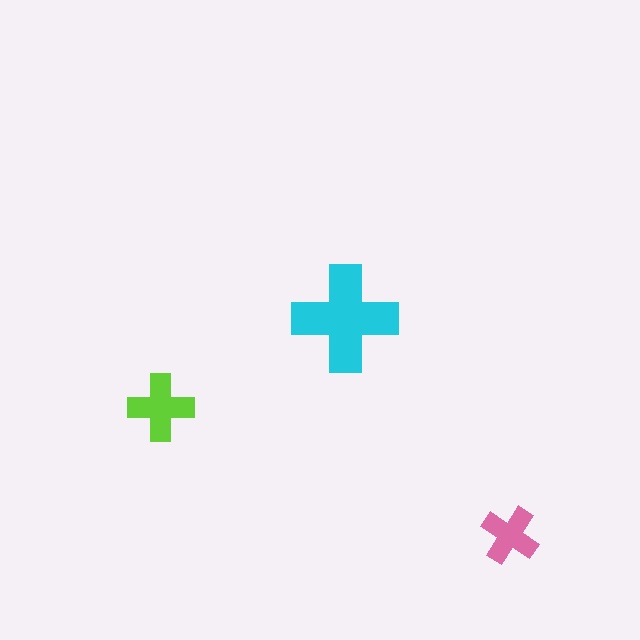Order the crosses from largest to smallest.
the cyan one, the lime one, the pink one.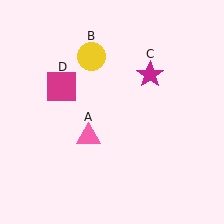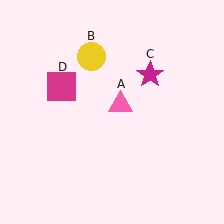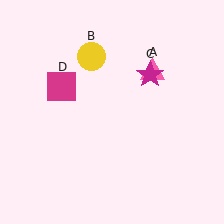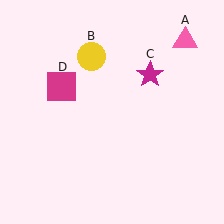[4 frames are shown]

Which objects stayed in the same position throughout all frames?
Yellow circle (object B) and magenta star (object C) and magenta square (object D) remained stationary.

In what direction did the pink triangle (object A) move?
The pink triangle (object A) moved up and to the right.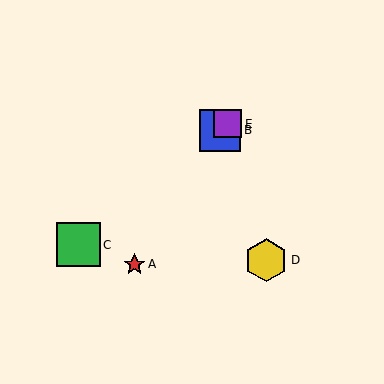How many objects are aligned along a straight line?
3 objects (B, C, E) are aligned along a straight line.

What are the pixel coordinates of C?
Object C is at (78, 245).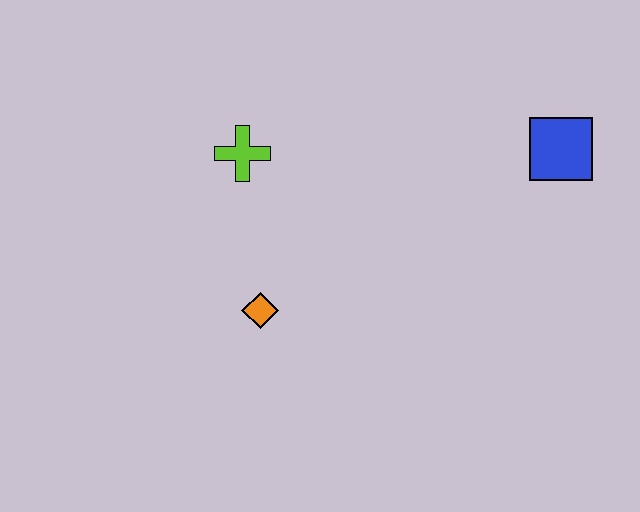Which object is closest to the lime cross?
The orange diamond is closest to the lime cross.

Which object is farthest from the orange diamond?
The blue square is farthest from the orange diamond.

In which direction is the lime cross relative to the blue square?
The lime cross is to the left of the blue square.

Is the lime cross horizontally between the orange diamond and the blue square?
No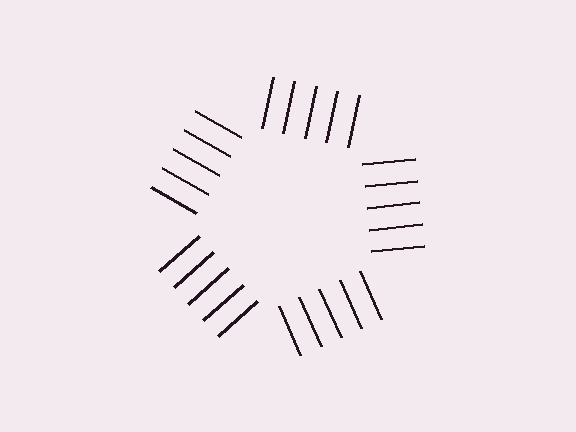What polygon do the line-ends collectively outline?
An illusory pentagon — the line segments terminate on its edges but no continuous stroke is drawn.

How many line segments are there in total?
25 — 5 along each of the 5 edges.